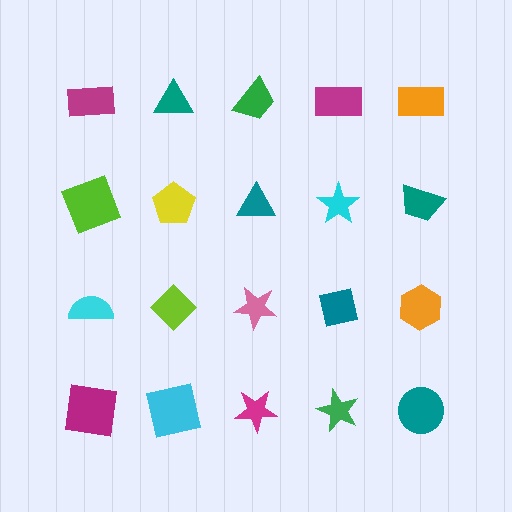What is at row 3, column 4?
A teal square.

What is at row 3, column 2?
A lime diamond.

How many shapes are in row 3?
5 shapes.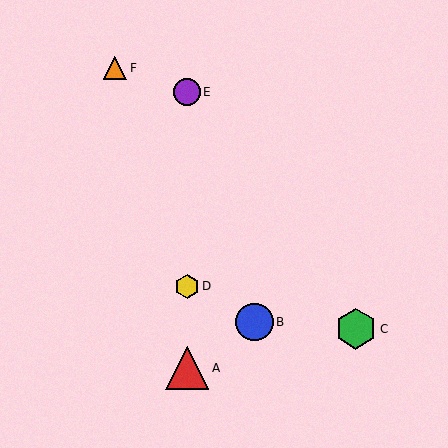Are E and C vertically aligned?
No, E is at x≈187 and C is at x≈356.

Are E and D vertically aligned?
Yes, both are at x≈187.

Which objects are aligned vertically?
Objects A, D, E are aligned vertically.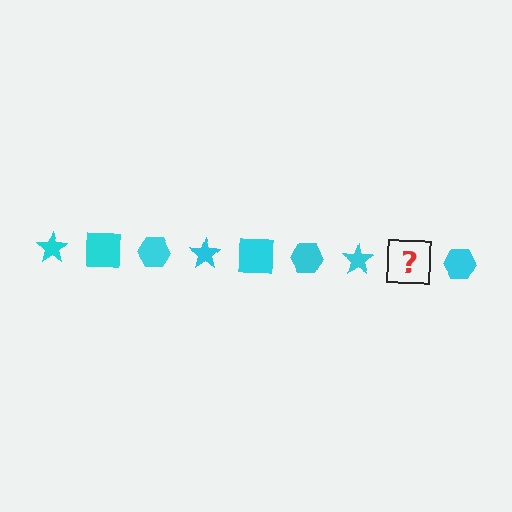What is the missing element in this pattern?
The missing element is a cyan square.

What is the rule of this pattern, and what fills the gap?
The rule is that the pattern cycles through star, square, hexagon shapes in cyan. The gap should be filled with a cyan square.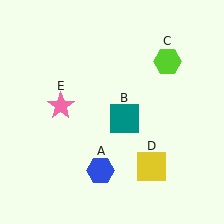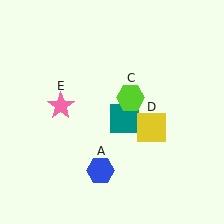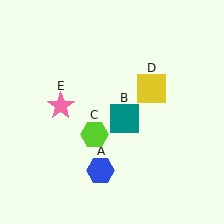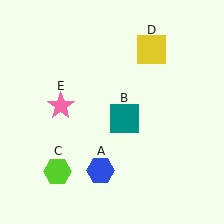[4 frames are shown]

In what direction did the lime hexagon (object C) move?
The lime hexagon (object C) moved down and to the left.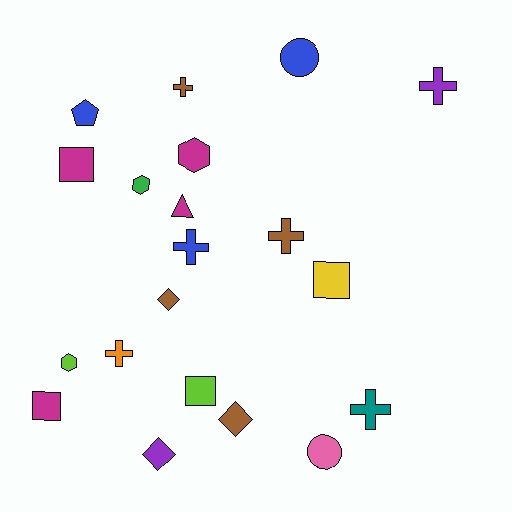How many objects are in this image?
There are 20 objects.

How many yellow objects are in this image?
There is 1 yellow object.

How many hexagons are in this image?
There are 3 hexagons.